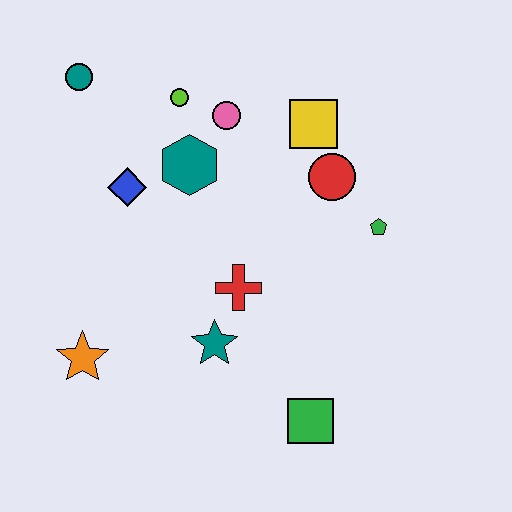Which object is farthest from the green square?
The teal circle is farthest from the green square.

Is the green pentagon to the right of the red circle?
Yes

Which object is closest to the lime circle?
The pink circle is closest to the lime circle.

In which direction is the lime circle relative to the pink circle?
The lime circle is to the left of the pink circle.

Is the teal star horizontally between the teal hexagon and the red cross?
Yes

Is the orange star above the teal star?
No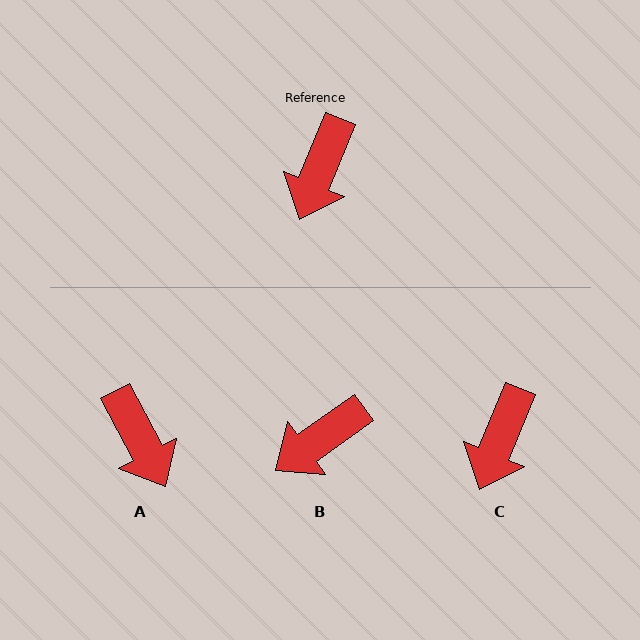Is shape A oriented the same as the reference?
No, it is off by about 50 degrees.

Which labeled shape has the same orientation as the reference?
C.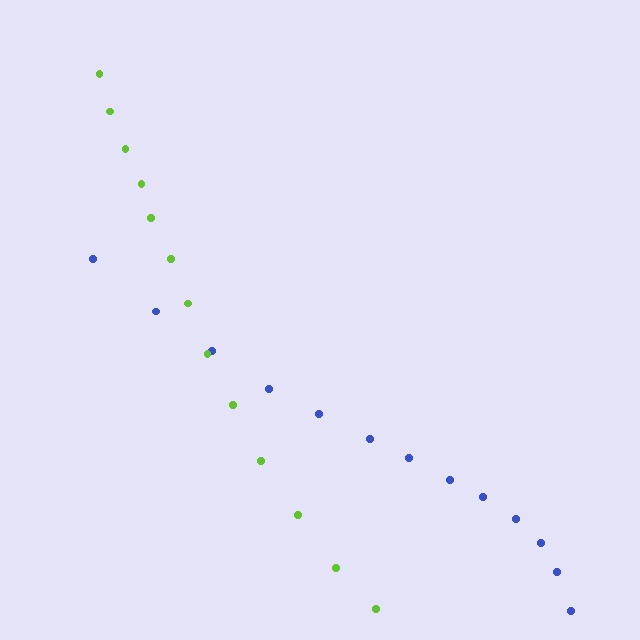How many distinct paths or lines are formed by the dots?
There are 2 distinct paths.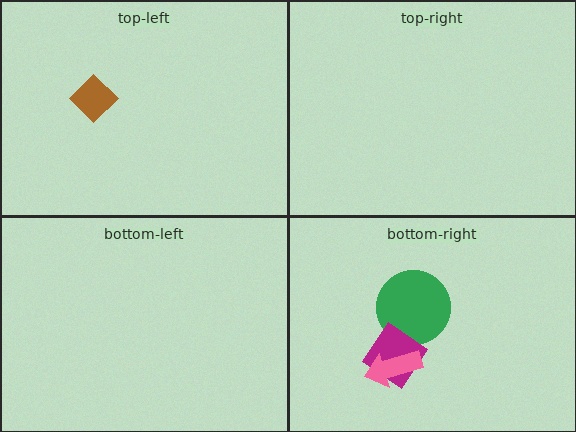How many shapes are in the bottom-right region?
3.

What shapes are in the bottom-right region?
The green circle, the magenta diamond, the pink arrow.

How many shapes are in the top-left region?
1.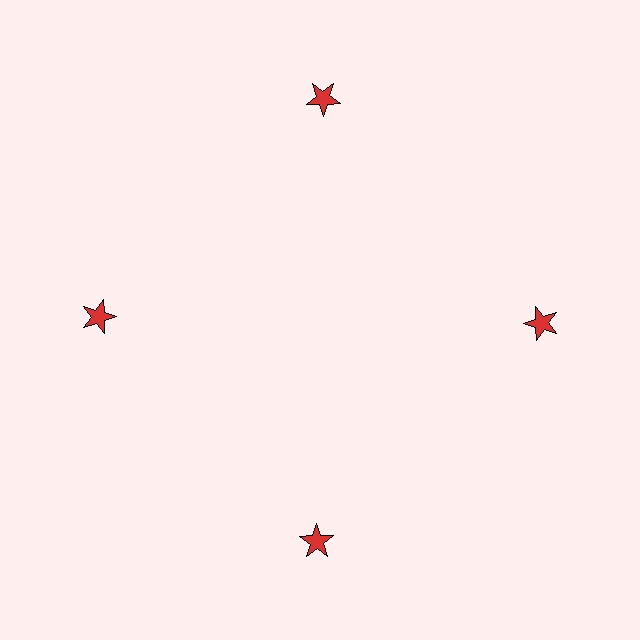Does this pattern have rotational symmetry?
Yes, this pattern has 4-fold rotational symmetry. It looks the same after rotating 90 degrees around the center.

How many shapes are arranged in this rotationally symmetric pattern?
There are 4 shapes, arranged in 4 groups of 1.